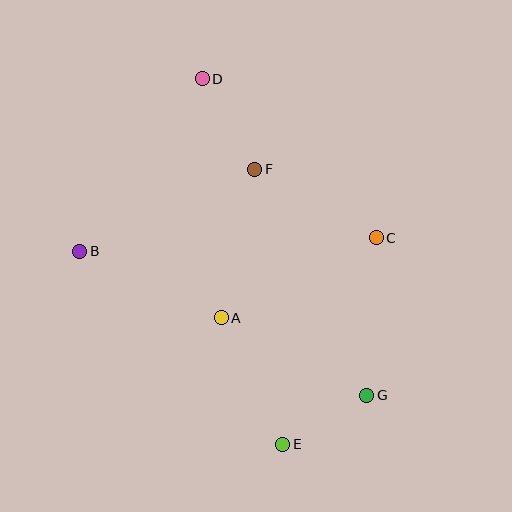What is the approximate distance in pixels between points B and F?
The distance between B and F is approximately 193 pixels.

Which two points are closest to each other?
Points E and G are closest to each other.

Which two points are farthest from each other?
Points D and E are farthest from each other.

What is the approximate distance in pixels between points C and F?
The distance between C and F is approximately 140 pixels.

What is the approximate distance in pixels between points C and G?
The distance between C and G is approximately 158 pixels.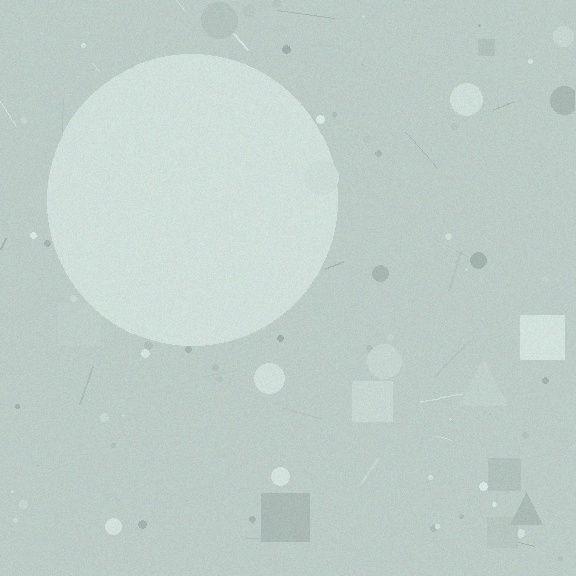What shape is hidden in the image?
A circle is hidden in the image.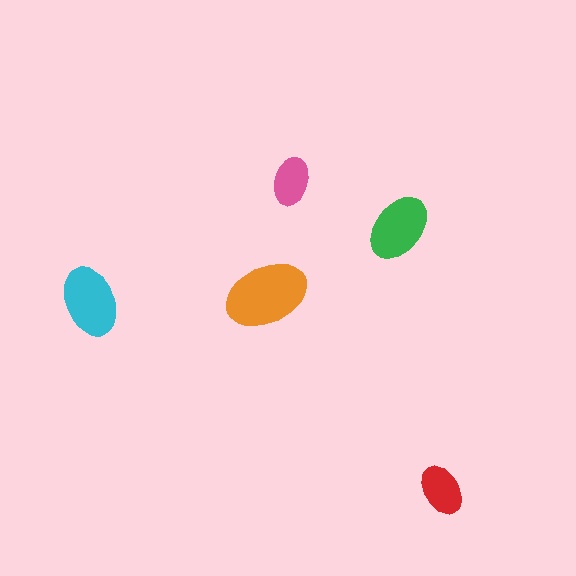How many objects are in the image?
There are 5 objects in the image.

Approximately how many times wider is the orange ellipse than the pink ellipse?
About 1.5 times wider.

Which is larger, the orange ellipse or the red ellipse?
The orange one.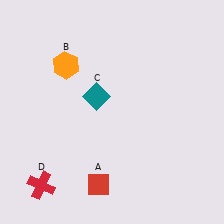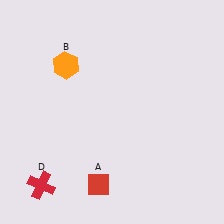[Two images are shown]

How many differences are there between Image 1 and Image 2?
There is 1 difference between the two images.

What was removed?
The teal diamond (C) was removed in Image 2.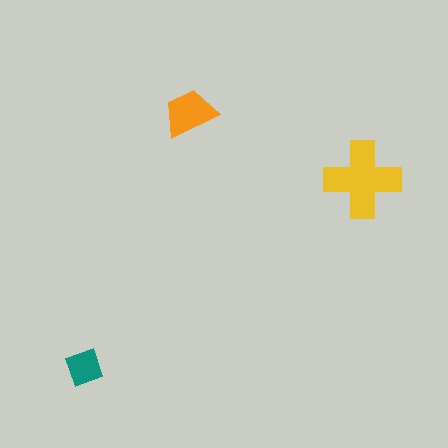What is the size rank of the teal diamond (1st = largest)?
3rd.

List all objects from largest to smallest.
The yellow cross, the orange trapezoid, the teal diamond.